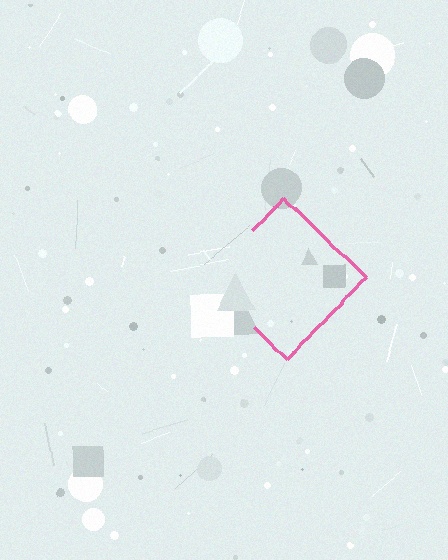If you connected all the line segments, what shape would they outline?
They would outline a diamond.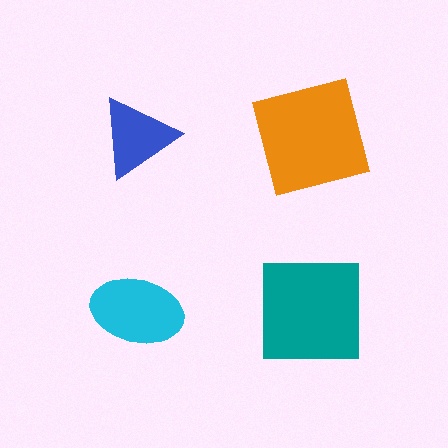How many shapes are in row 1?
2 shapes.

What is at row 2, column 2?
A teal square.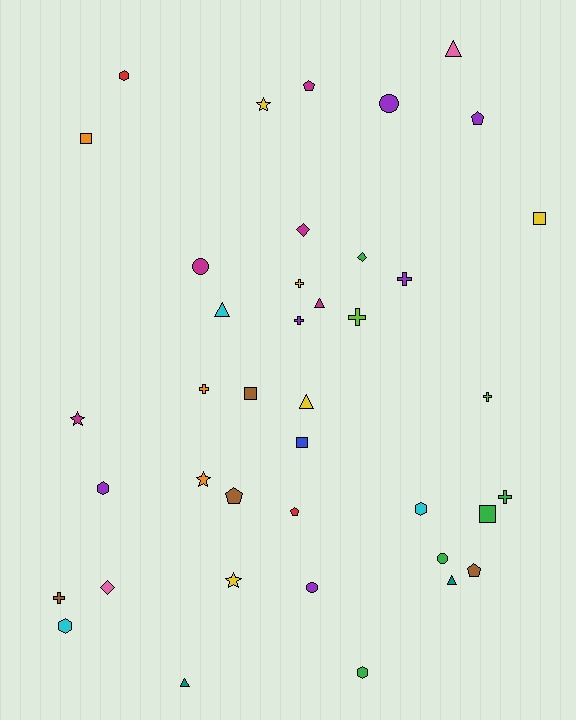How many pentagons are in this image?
There are 5 pentagons.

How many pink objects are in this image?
There are 2 pink objects.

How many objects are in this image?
There are 40 objects.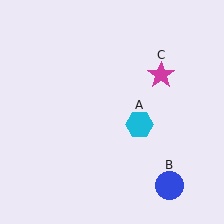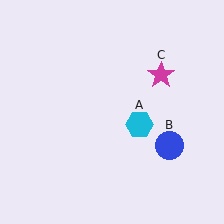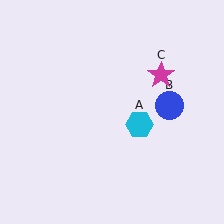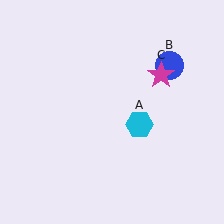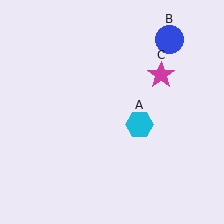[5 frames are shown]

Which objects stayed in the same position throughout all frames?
Cyan hexagon (object A) and magenta star (object C) remained stationary.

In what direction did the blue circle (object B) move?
The blue circle (object B) moved up.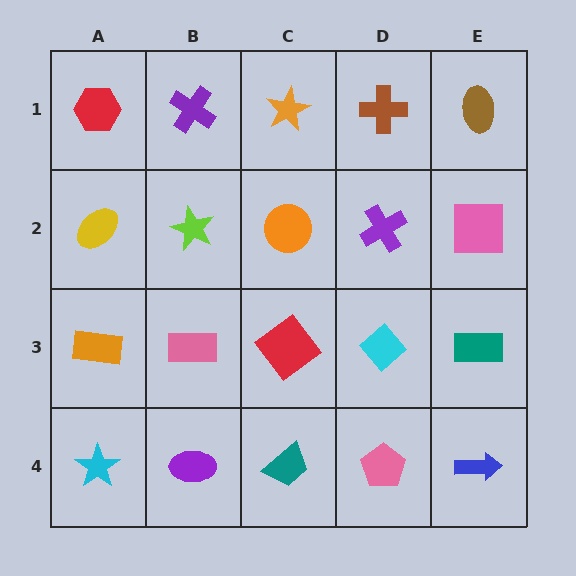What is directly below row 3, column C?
A teal trapezoid.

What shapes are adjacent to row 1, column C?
An orange circle (row 2, column C), a purple cross (row 1, column B), a brown cross (row 1, column D).